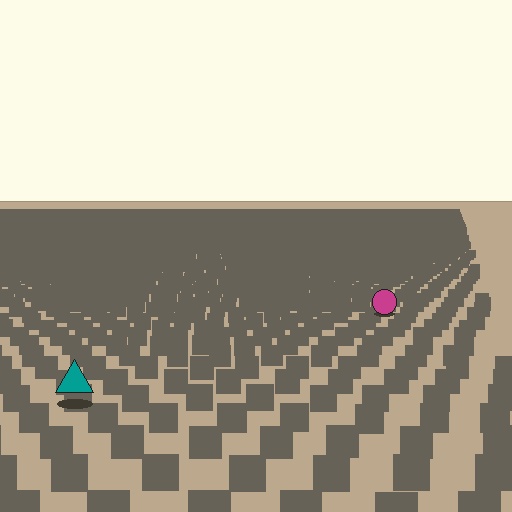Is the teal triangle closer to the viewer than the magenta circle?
Yes. The teal triangle is closer — you can tell from the texture gradient: the ground texture is coarser near it.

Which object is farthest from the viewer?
The magenta circle is farthest from the viewer. It appears smaller and the ground texture around it is denser.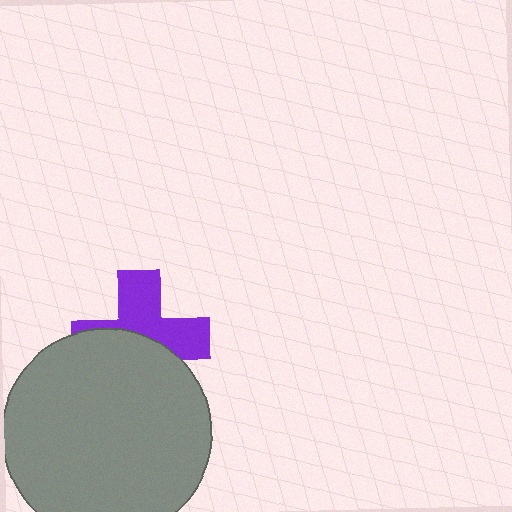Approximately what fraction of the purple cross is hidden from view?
Roughly 49% of the purple cross is hidden behind the gray circle.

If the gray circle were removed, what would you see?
You would see the complete purple cross.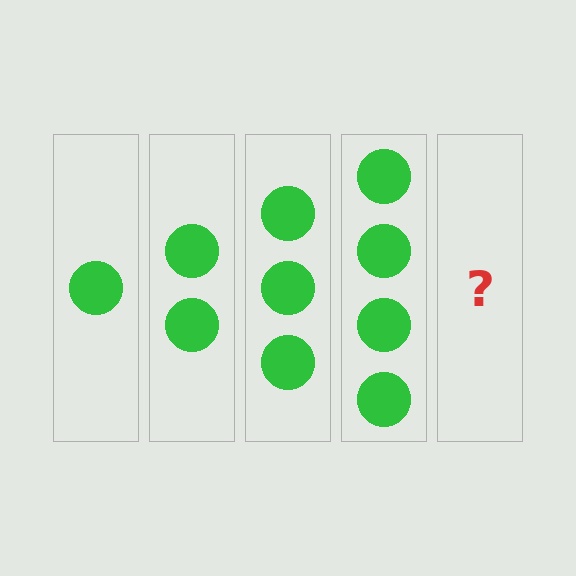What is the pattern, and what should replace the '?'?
The pattern is that each step adds one more circle. The '?' should be 5 circles.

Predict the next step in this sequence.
The next step is 5 circles.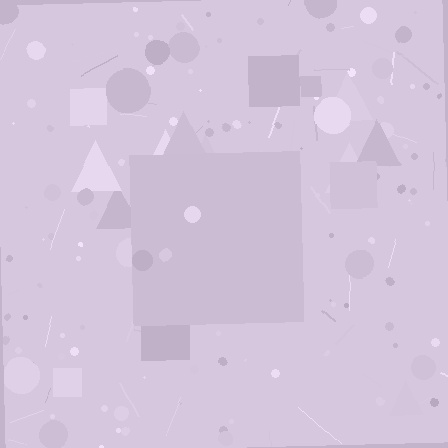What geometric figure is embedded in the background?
A square is embedded in the background.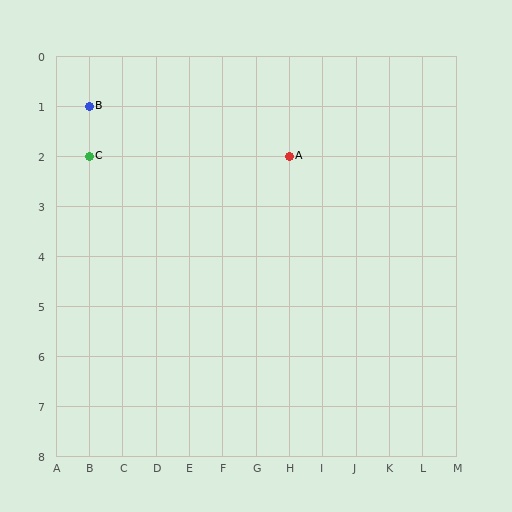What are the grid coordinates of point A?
Point A is at grid coordinates (H, 2).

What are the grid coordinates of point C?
Point C is at grid coordinates (B, 2).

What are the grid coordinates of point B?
Point B is at grid coordinates (B, 1).